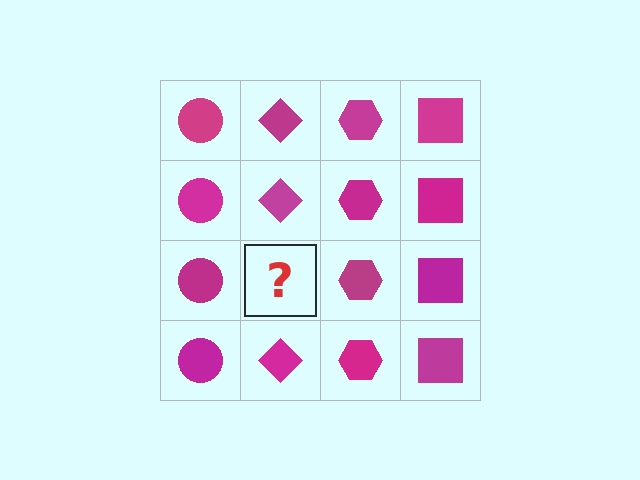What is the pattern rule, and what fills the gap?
The rule is that each column has a consistent shape. The gap should be filled with a magenta diamond.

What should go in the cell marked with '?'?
The missing cell should contain a magenta diamond.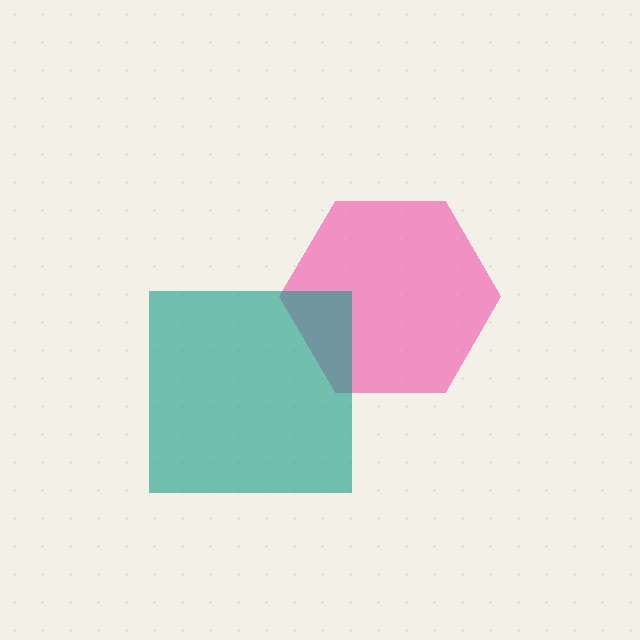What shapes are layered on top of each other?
The layered shapes are: a pink hexagon, a teal square.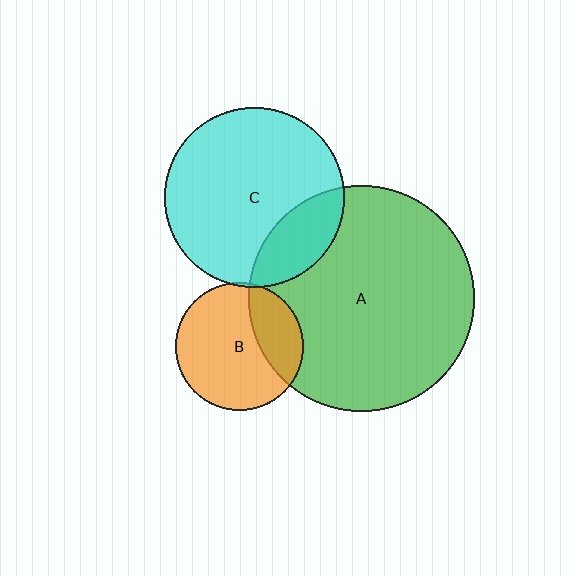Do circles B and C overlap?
Yes.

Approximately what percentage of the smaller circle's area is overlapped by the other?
Approximately 5%.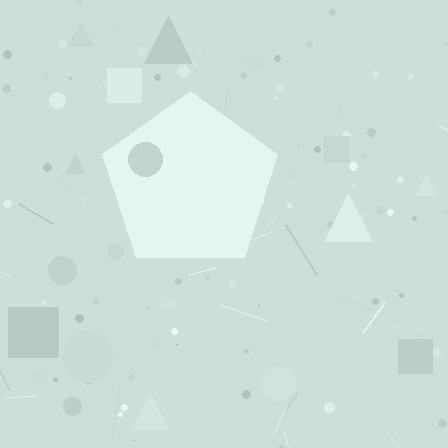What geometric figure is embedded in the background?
A pentagon is embedded in the background.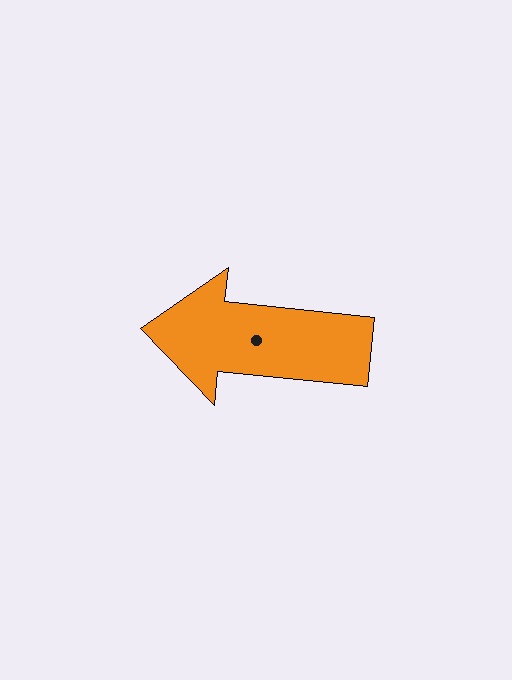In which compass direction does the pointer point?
West.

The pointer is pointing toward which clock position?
Roughly 9 o'clock.